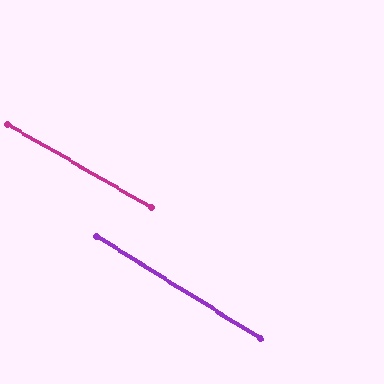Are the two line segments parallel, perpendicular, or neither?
Parallel — their directions differ by only 1.9°.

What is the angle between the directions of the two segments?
Approximately 2 degrees.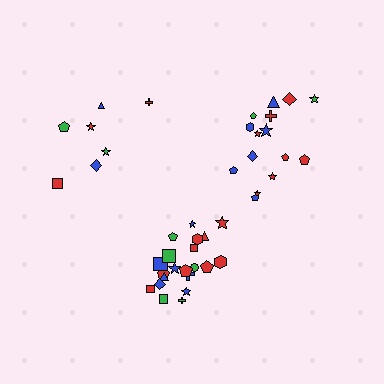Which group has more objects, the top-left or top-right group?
The top-right group.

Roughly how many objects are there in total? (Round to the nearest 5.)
Roughly 45 objects in total.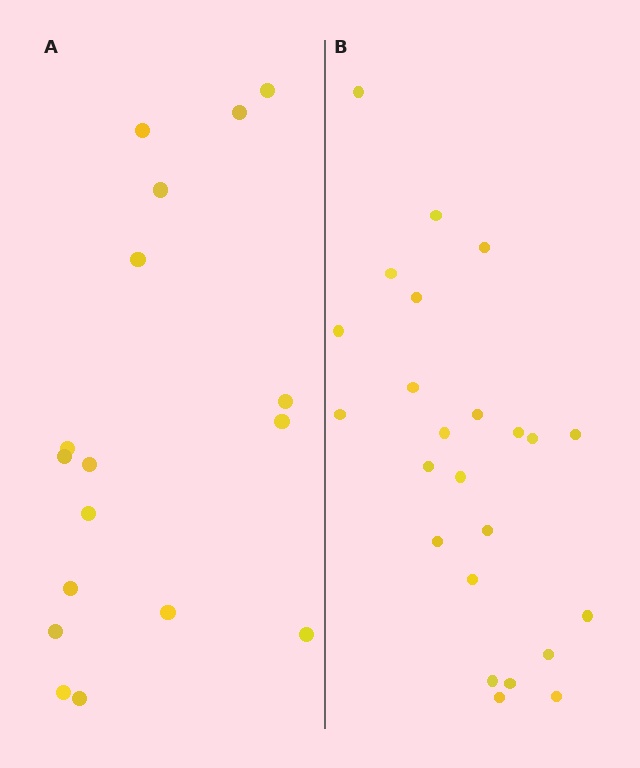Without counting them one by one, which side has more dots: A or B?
Region B (the right region) has more dots.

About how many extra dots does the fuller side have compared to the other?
Region B has roughly 8 or so more dots than region A.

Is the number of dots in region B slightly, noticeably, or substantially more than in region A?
Region B has noticeably more, but not dramatically so. The ratio is roughly 1.4 to 1.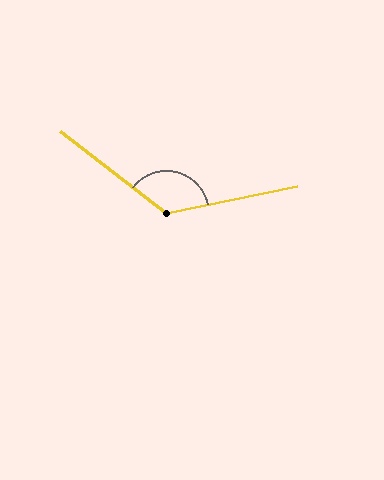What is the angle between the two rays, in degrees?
Approximately 131 degrees.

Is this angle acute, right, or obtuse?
It is obtuse.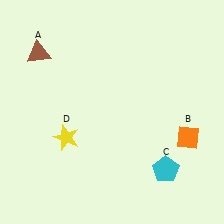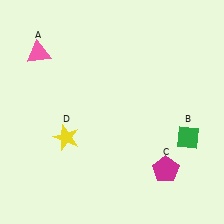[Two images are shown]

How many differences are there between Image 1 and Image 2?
There are 3 differences between the two images.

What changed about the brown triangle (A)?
In Image 1, A is brown. In Image 2, it changed to pink.